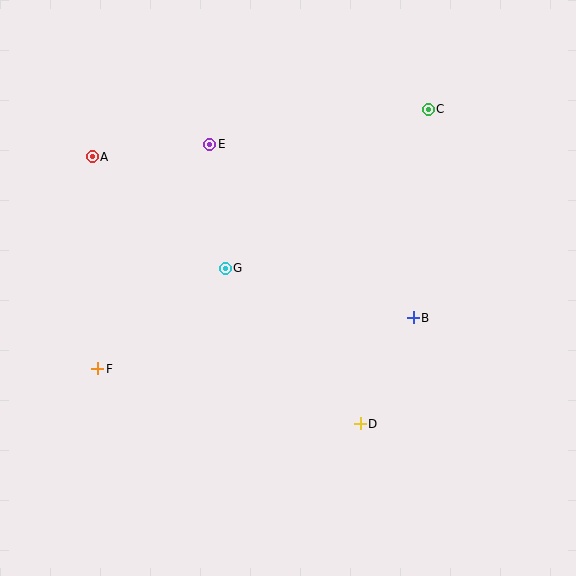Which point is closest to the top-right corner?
Point C is closest to the top-right corner.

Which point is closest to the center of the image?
Point G at (225, 268) is closest to the center.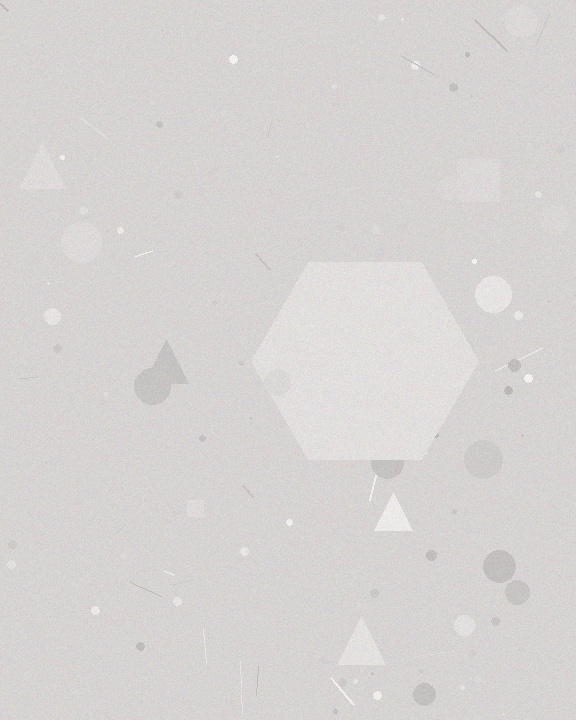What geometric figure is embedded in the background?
A hexagon is embedded in the background.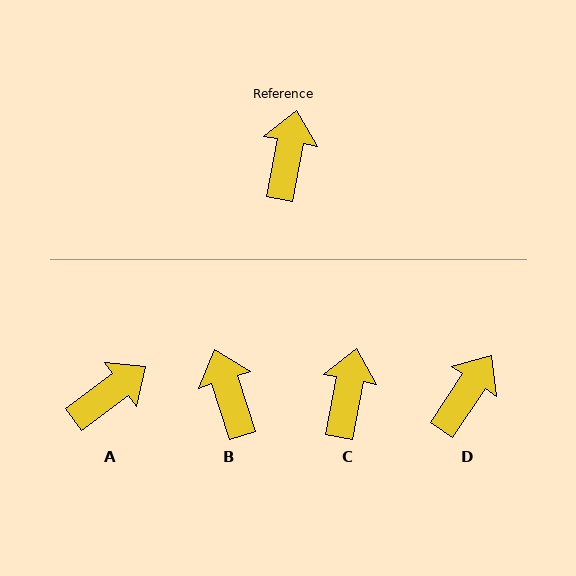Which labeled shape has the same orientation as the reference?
C.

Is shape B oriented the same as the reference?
No, it is off by about 29 degrees.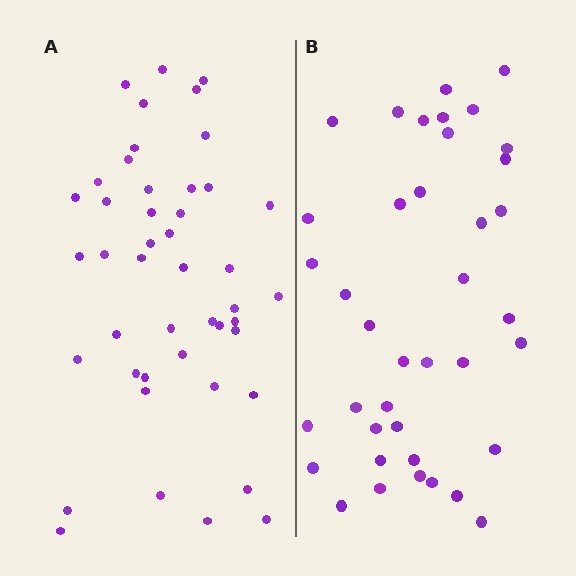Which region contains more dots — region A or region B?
Region A (the left region) has more dots.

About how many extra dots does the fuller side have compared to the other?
Region A has about 6 more dots than region B.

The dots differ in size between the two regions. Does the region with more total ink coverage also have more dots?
No. Region B has more total ink coverage because its dots are larger, but region A actually contains more individual dots. Total area can be misleading — the number of items is what matters here.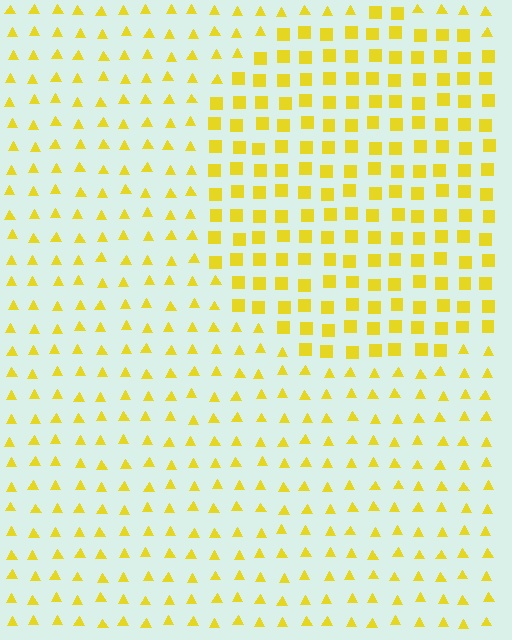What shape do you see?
I see a circle.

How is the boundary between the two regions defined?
The boundary is defined by a change in element shape: squares inside vs. triangles outside. All elements share the same color and spacing.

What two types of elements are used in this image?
The image uses squares inside the circle region and triangles outside it.